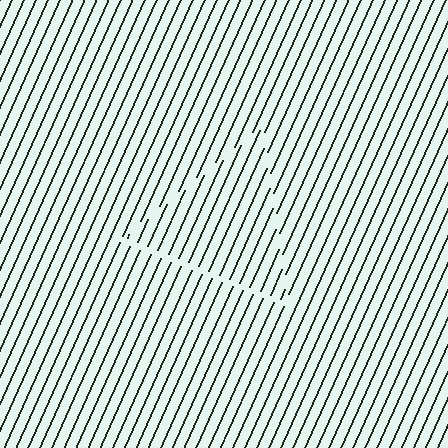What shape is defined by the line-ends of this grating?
An illusory triangle. The interior of the shape contains the same grating, shifted by half a period — the contour is defined by the phase discontinuity where line-ends from the inner and outer gratings abut.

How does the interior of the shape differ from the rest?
The interior of the shape contains the same grating, shifted by half a period — the contour is defined by the phase discontinuity where line-ends from the inner and outer gratings abut.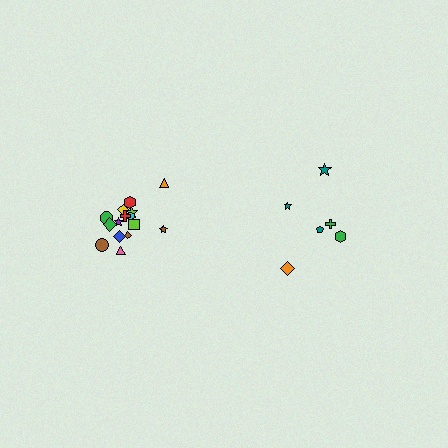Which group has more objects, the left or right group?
The left group.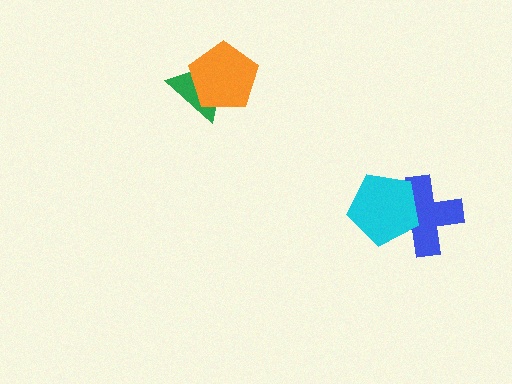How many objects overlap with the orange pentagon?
1 object overlaps with the orange pentagon.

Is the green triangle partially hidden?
Yes, it is partially covered by another shape.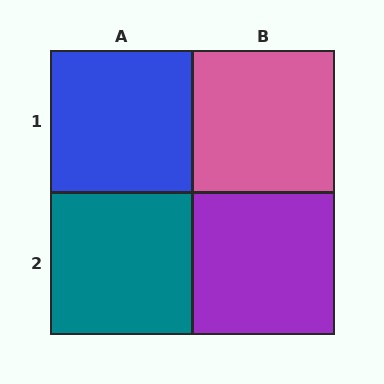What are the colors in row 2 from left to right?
Teal, purple.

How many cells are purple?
1 cell is purple.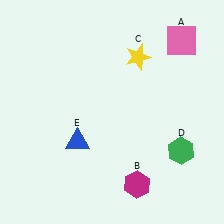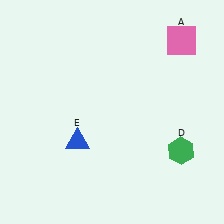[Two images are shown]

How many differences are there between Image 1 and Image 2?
There are 2 differences between the two images.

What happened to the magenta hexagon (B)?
The magenta hexagon (B) was removed in Image 2. It was in the bottom-right area of Image 1.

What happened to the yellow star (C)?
The yellow star (C) was removed in Image 2. It was in the top-right area of Image 1.